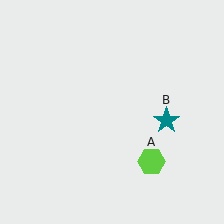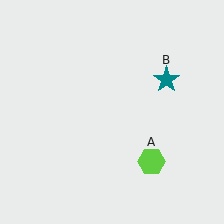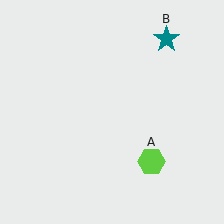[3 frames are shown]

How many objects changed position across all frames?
1 object changed position: teal star (object B).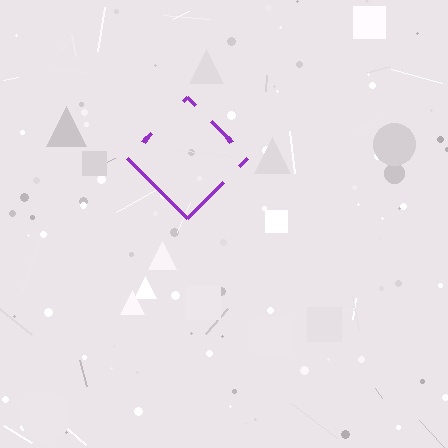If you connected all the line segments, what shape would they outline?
They would outline a diamond.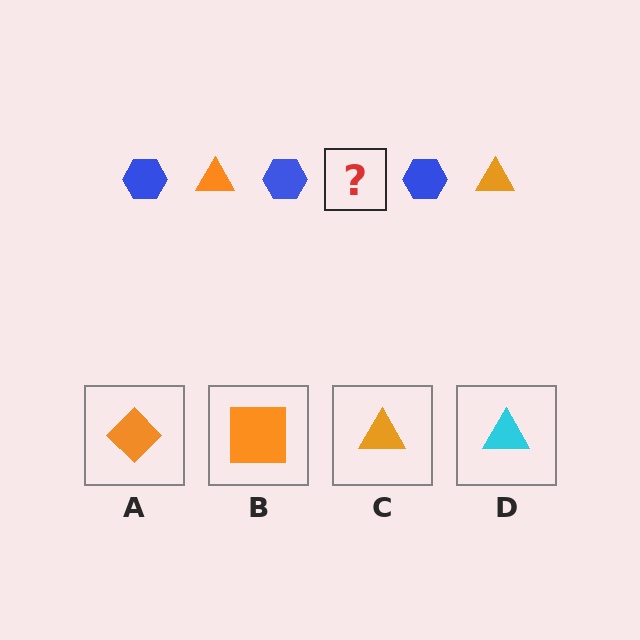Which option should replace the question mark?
Option C.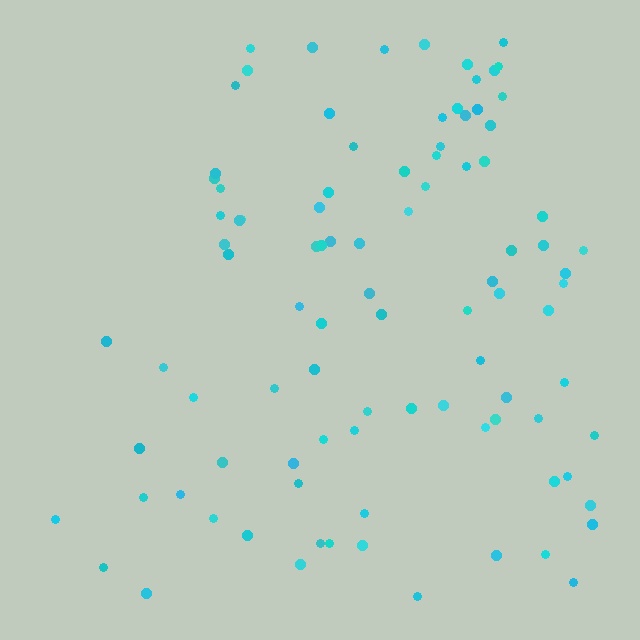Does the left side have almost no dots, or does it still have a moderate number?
Still a moderate number, just noticeably fewer than the right.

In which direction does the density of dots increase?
From left to right, with the right side densest.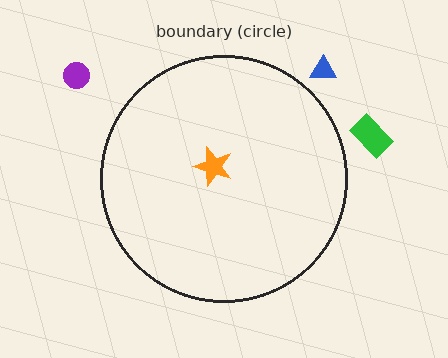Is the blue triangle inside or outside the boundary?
Outside.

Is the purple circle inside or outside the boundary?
Outside.